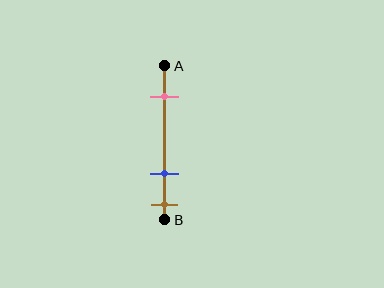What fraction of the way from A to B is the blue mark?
The blue mark is approximately 70% (0.7) of the way from A to B.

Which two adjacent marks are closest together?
The blue and brown marks are the closest adjacent pair.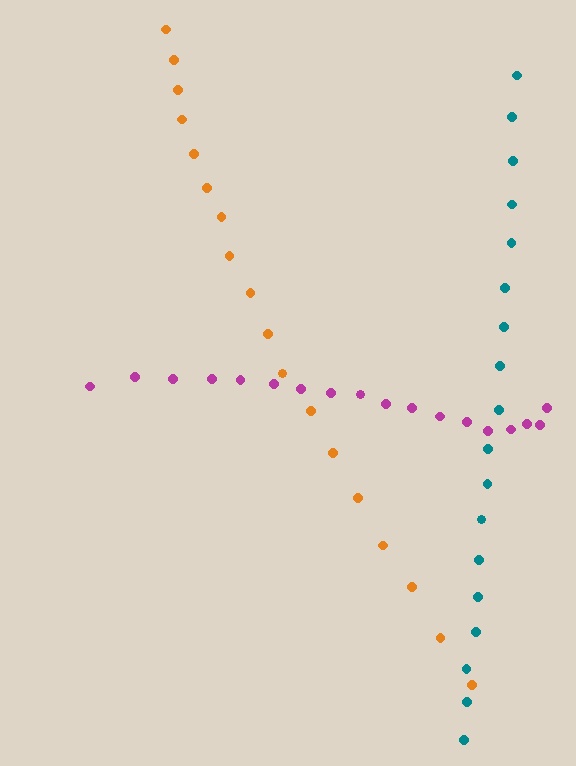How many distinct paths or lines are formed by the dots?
There are 3 distinct paths.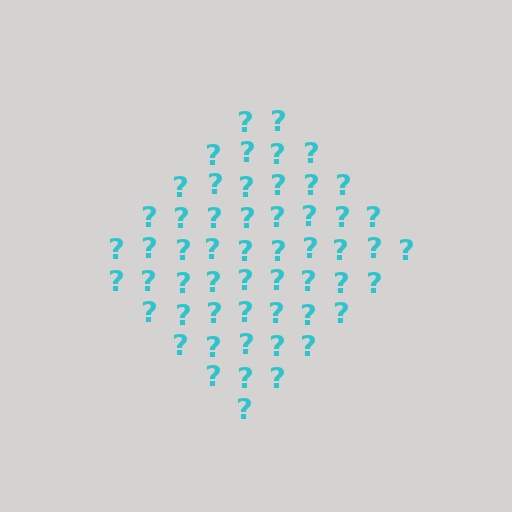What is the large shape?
The large shape is a diamond.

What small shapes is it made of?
It is made of small question marks.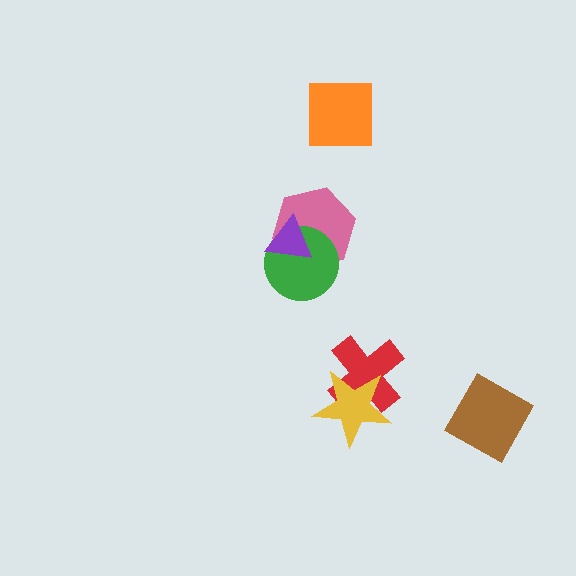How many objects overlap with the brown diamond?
0 objects overlap with the brown diamond.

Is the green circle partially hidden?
Yes, it is partially covered by another shape.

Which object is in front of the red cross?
The yellow star is in front of the red cross.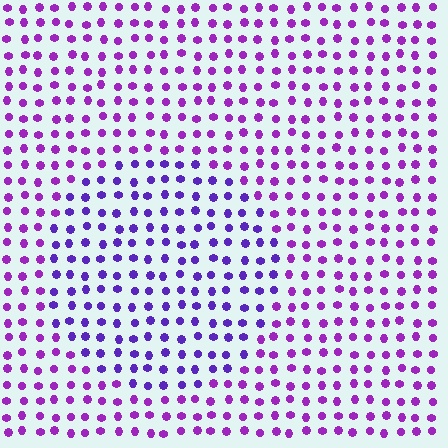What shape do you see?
I see a circle.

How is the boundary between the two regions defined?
The boundary is defined purely by a slight shift in hue (about 27 degrees). Spacing, size, and orientation are identical on both sides.